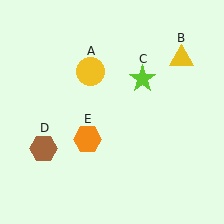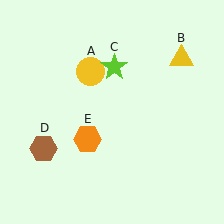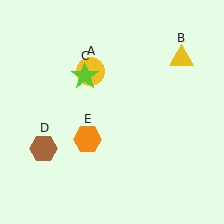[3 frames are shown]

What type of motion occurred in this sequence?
The lime star (object C) rotated counterclockwise around the center of the scene.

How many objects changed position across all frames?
1 object changed position: lime star (object C).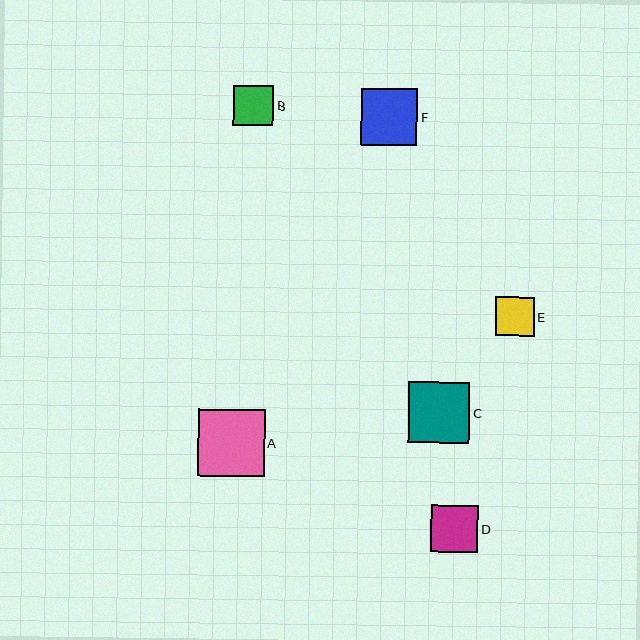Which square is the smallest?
Square E is the smallest with a size of approximately 38 pixels.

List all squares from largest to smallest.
From largest to smallest: A, C, F, D, B, E.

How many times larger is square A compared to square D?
Square A is approximately 1.4 times the size of square D.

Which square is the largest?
Square A is the largest with a size of approximately 67 pixels.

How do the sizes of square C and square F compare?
Square C and square F are approximately the same size.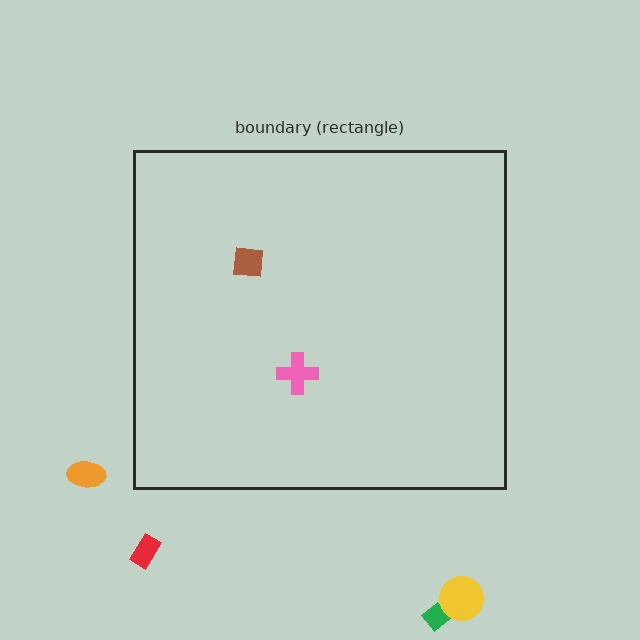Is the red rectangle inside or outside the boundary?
Outside.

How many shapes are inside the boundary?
2 inside, 4 outside.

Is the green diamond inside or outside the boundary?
Outside.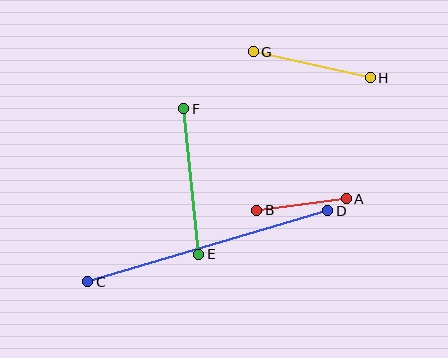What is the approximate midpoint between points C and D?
The midpoint is at approximately (208, 246) pixels.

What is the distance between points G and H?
The distance is approximately 120 pixels.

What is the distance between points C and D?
The distance is approximately 250 pixels.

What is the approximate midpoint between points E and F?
The midpoint is at approximately (191, 181) pixels.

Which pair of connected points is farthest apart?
Points C and D are farthest apart.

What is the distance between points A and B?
The distance is approximately 90 pixels.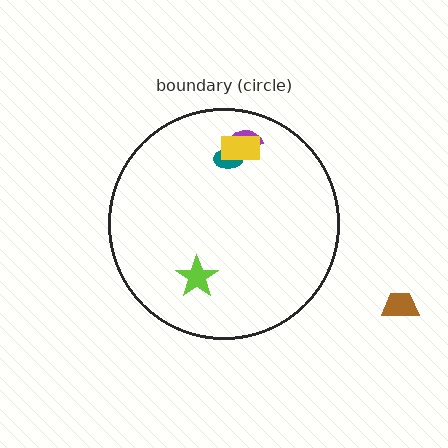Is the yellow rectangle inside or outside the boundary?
Inside.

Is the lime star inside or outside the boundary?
Inside.